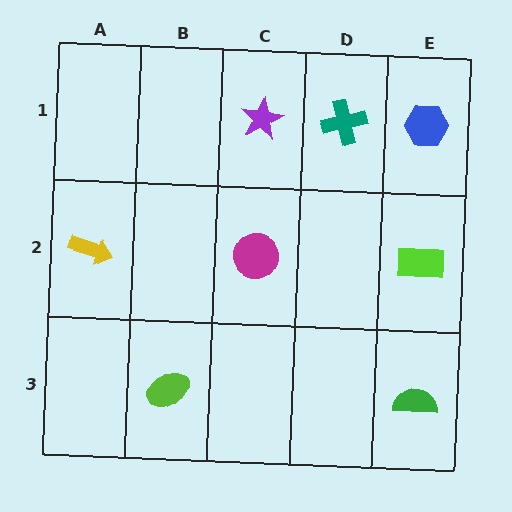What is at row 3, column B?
A lime ellipse.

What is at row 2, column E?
A lime rectangle.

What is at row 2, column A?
A yellow arrow.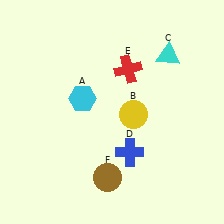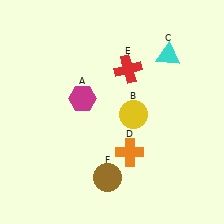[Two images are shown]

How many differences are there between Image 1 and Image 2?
There are 2 differences between the two images.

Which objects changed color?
A changed from cyan to magenta. D changed from blue to orange.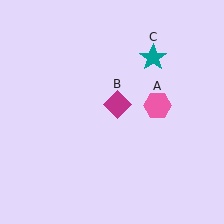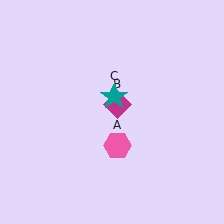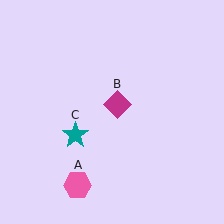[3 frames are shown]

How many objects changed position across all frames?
2 objects changed position: pink hexagon (object A), teal star (object C).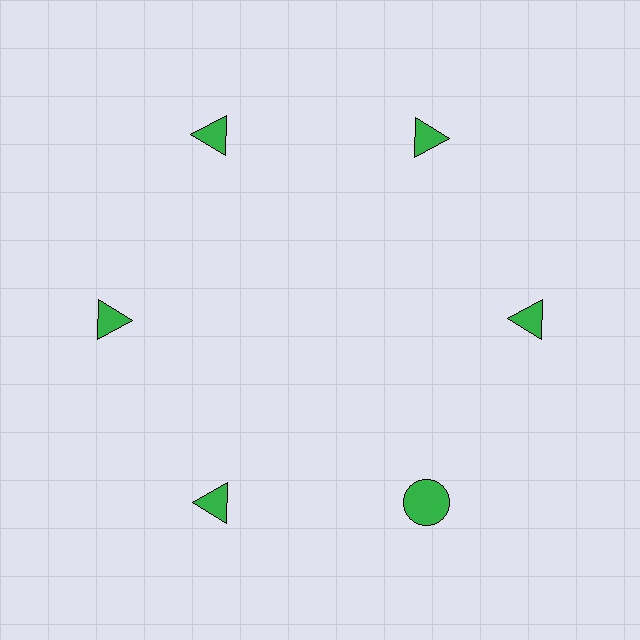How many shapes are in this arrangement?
There are 6 shapes arranged in a ring pattern.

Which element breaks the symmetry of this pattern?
The green circle at roughly the 5 o'clock position breaks the symmetry. All other shapes are green triangles.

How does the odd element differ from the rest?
It has a different shape: circle instead of triangle.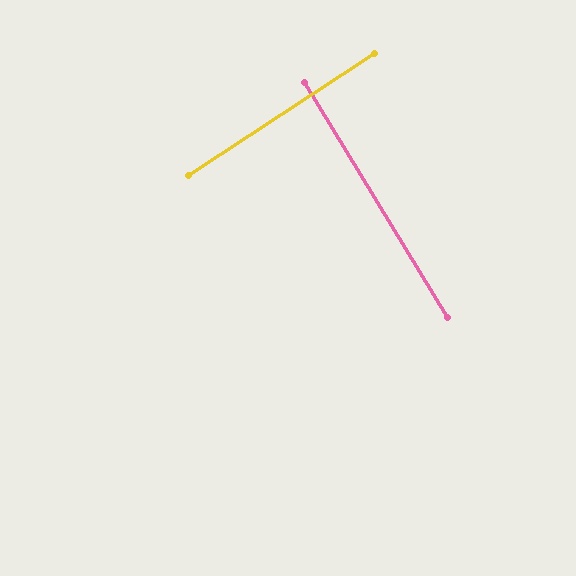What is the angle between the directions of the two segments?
Approximately 88 degrees.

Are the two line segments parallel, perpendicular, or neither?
Perpendicular — they meet at approximately 88°.